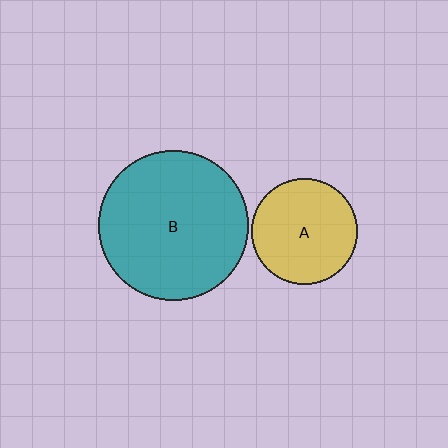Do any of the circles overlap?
No, none of the circles overlap.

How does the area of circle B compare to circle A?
Approximately 2.0 times.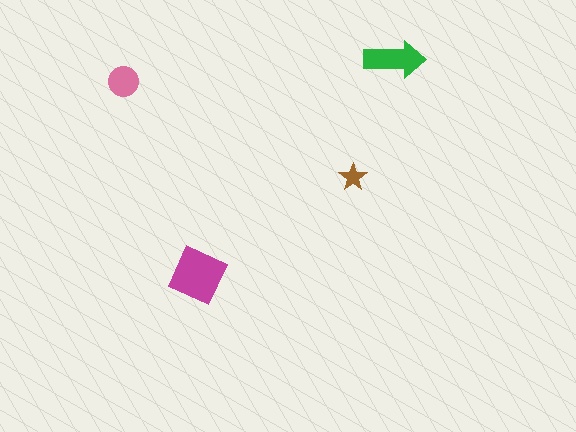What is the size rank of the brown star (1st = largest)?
4th.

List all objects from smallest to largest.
The brown star, the pink circle, the green arrow, the magenta square.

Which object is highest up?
The green arrow is topmost.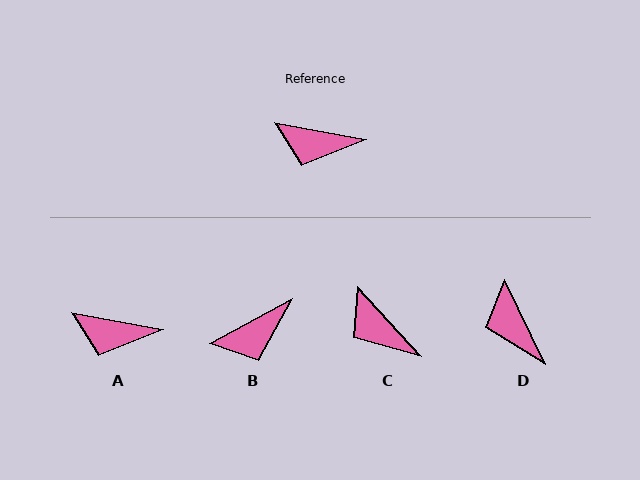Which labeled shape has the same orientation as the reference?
A.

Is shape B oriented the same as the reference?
No, it is off by about 39 degrees.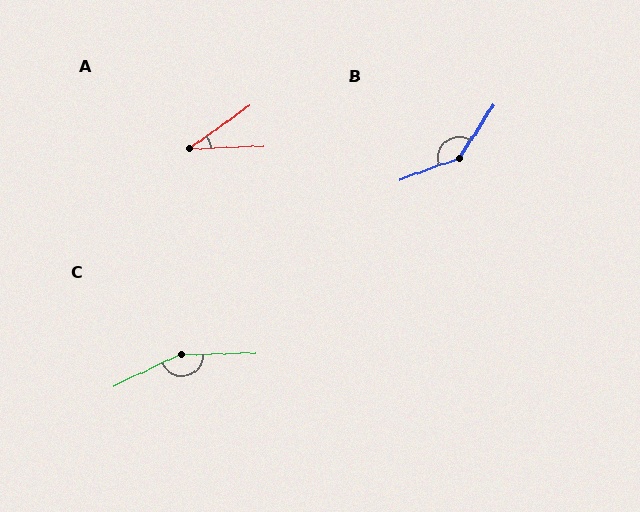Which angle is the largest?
C, at approximately 156 degrees.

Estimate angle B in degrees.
Approximately 142 degrees.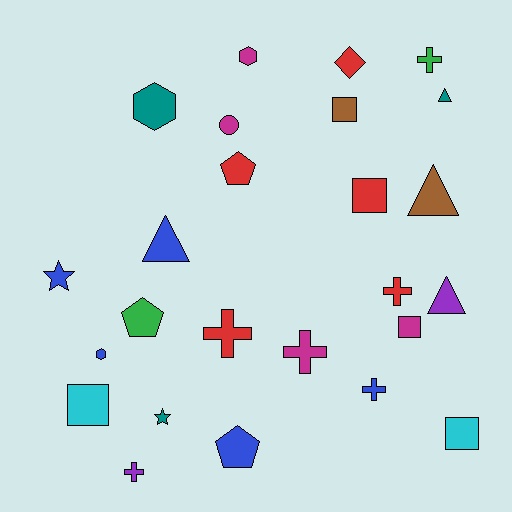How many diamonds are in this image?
There is 1 diamond.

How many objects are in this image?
There are 25 objects.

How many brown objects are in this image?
There are 2 brown objects.